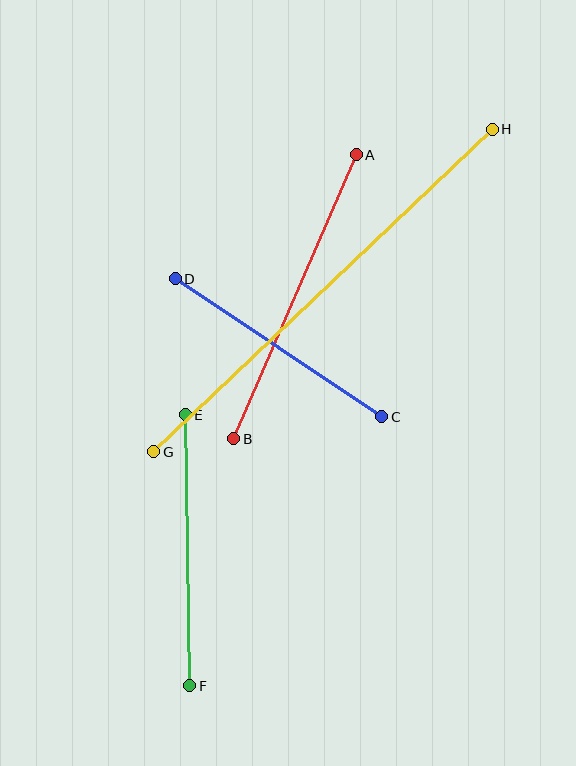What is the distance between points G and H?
The distance is approximately 467 pixels.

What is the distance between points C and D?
The distance is approximately 249 pixels.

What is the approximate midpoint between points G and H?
The midpoint is at approximately (323, 291) pixels.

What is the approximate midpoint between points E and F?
The midpoint is at approximately (188, 550) pixels.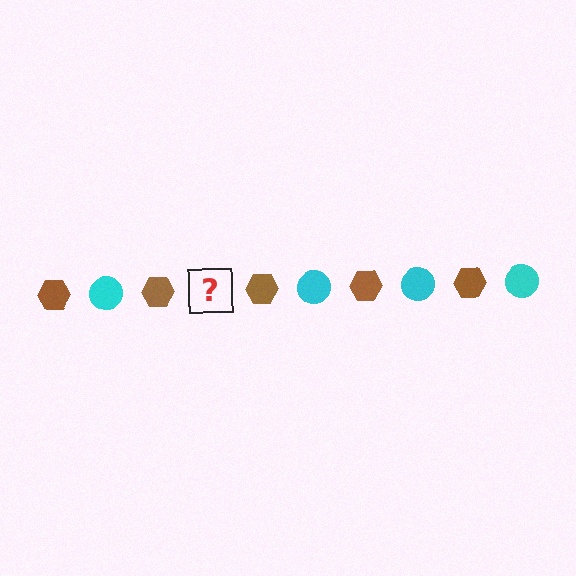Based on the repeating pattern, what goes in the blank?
The blank should be a cyan circle.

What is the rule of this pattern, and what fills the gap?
The rule is that the pattern alternates between brown hexagon and cyan circle. The gap should be filled with a cyan circle.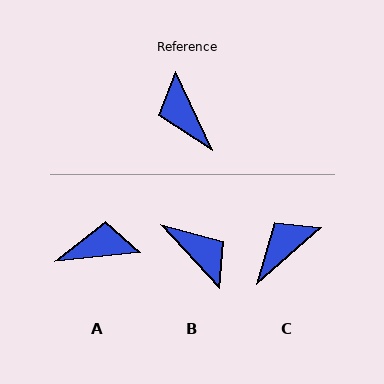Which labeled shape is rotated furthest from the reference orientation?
B, about 162 degrees away.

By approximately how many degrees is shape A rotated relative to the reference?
Approximately 109 degrees clockwise.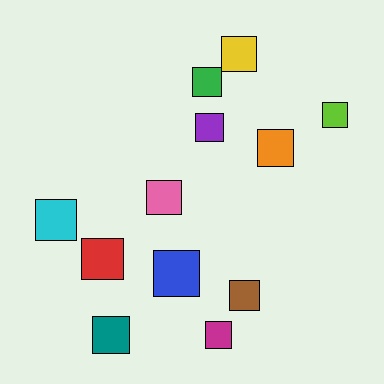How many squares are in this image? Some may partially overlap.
There are 12 squares.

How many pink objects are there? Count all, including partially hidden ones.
There is 1 pink object.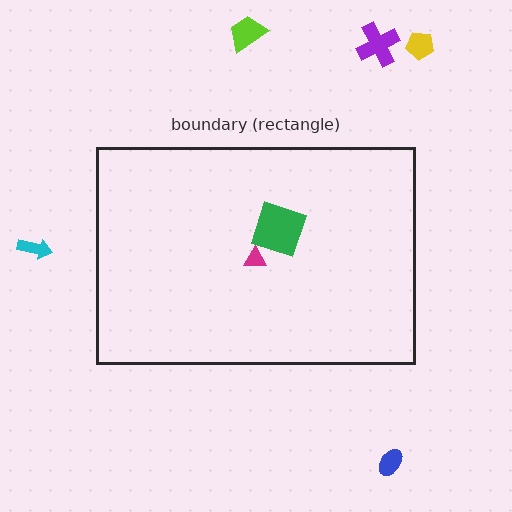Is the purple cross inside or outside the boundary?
Outside.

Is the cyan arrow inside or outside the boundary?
Outside.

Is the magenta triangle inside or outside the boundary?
Inside.